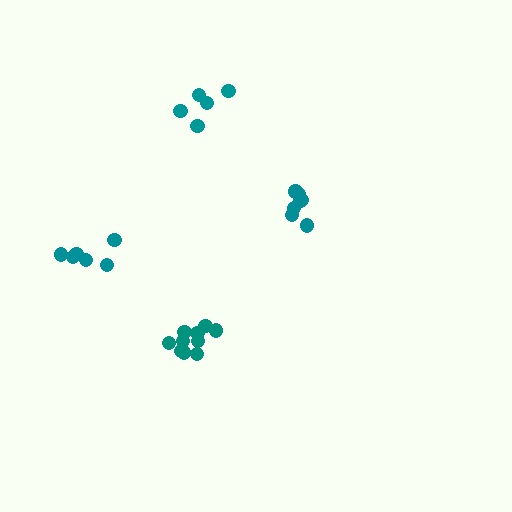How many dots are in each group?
Group 1: 6 dots, Group 2: 7 dots, Group 3: 10 dots, Group 4: 5 dots (28 total).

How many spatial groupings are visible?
There are 4 spatial groupings.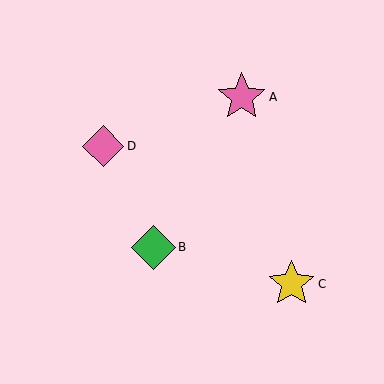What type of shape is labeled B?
Shape B is a green diamond.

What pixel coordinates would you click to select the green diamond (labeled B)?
Click at (153, 247) to select the green diamond B.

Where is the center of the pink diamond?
The center of the pink diamond is at (103, 146).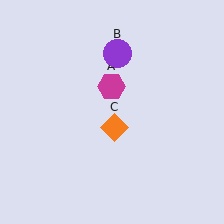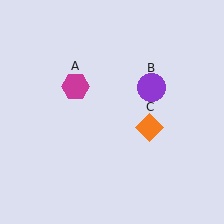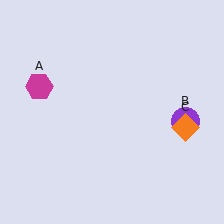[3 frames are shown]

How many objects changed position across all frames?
3 objects changed position: magenta hexagon (object A), purple circle (object B), orange diamond (object C).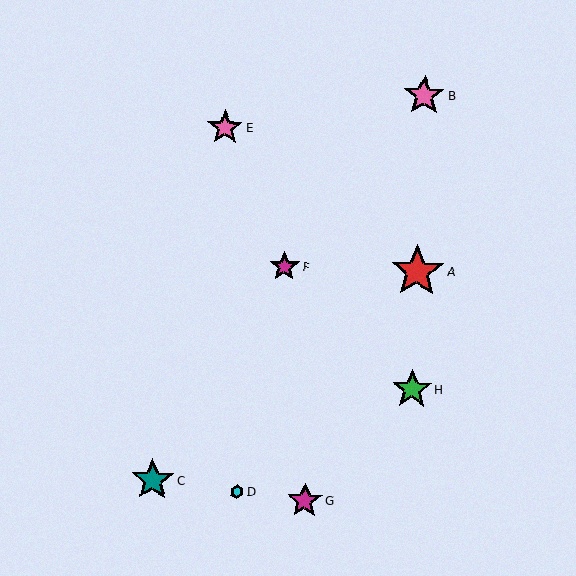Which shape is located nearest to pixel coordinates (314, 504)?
The magenta star (labeled G) at (305, 501) is nearest to that location.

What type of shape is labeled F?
Shape F is a magenta star.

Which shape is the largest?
The red star (labeled A) is the largest.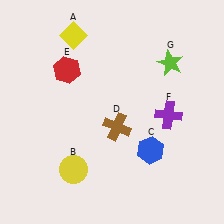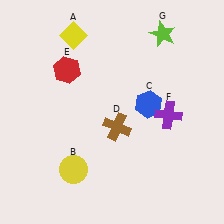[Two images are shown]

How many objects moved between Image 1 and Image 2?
2 objects moved between the two images.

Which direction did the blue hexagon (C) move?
The blue hexagon (C) moved up.